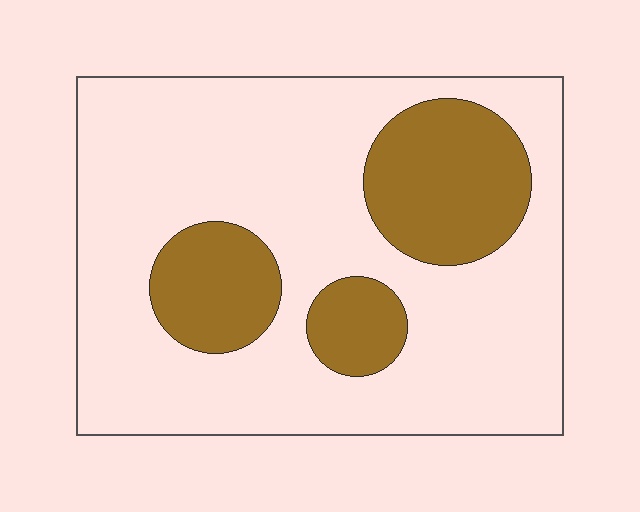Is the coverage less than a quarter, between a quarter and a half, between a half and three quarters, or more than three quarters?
Between a quarter and a half.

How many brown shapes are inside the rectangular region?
3.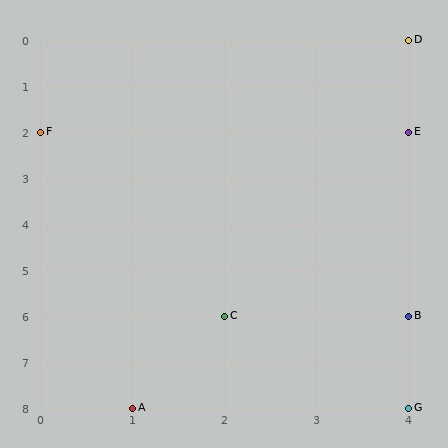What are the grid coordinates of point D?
Point D is at grid coordinates (4, 0).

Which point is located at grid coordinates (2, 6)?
Point C is at (2, 6).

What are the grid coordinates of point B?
Point B is at grid coordinates (4, 6).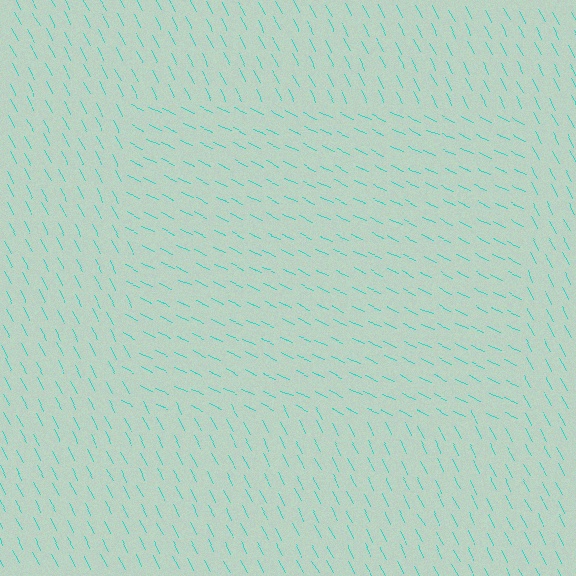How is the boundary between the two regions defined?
The boundary is defined purely by a change in line orientation (approximately 38 degrees difference). All lines are the same color and thickness.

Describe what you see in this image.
The image is filled with small cyan line segments. A rectangle region in the image has lines oriented differently from the surrounding lines, creating a visible texture boundary.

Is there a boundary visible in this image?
Yes, there is a texture boundary formed by a change in line orientation.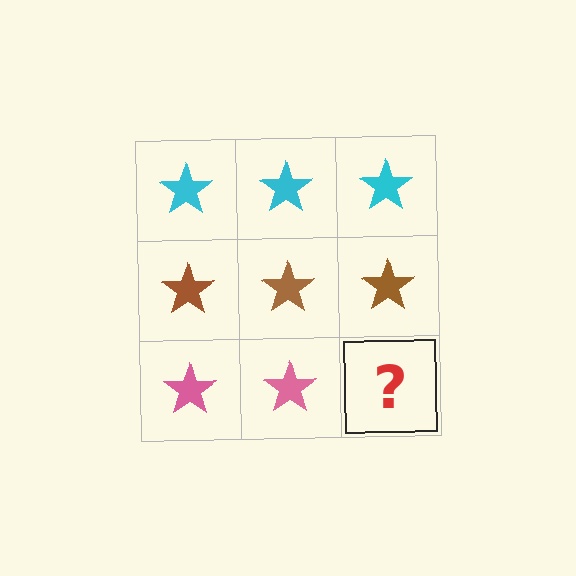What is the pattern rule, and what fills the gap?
The rule is that each row has a consistent color. The gap should be filled with a pink star.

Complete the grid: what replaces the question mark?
The question mark should be replaced with a pink star.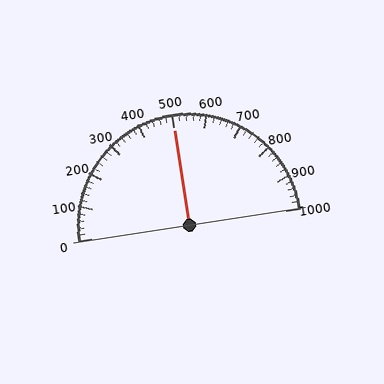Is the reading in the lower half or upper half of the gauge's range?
The reading is in the upper half of the range (0 to 1000).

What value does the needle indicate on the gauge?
The needle indicates approximately 500.